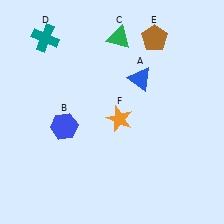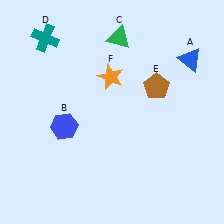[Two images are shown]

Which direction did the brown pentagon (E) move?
The brown pentagon (E) moved down.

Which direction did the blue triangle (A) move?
The blue triangle (A) moved right.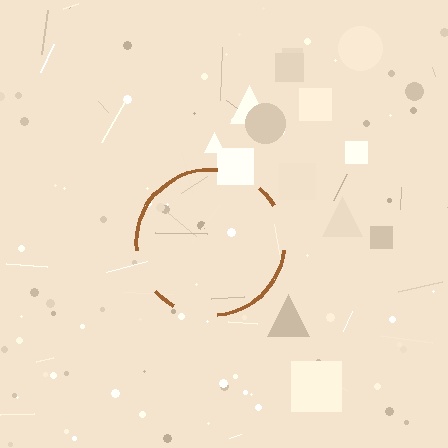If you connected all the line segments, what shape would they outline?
They would outline a circle.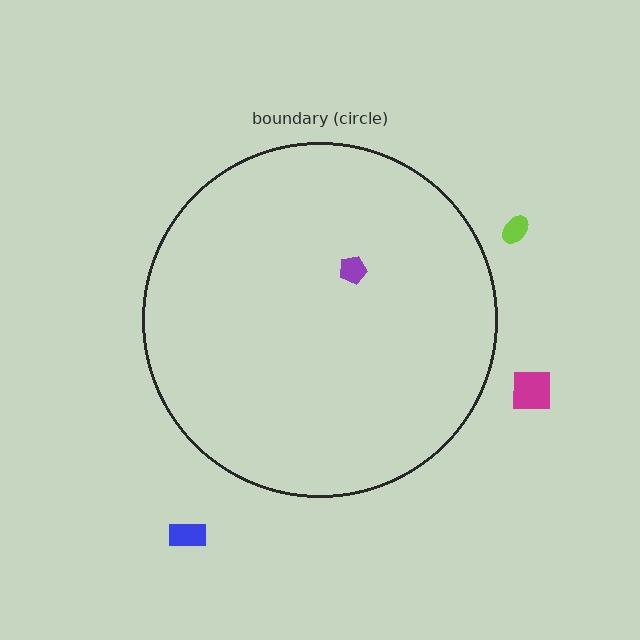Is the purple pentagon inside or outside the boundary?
Inside.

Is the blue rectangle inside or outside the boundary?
Outside.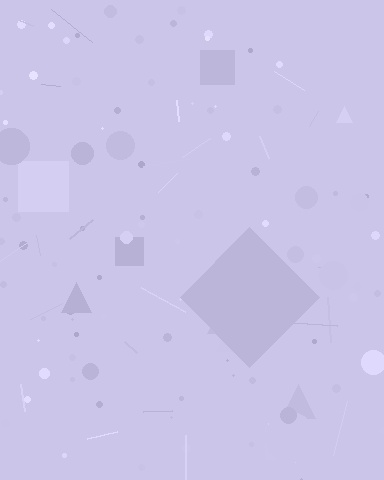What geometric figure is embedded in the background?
A diamond is embedded in the background.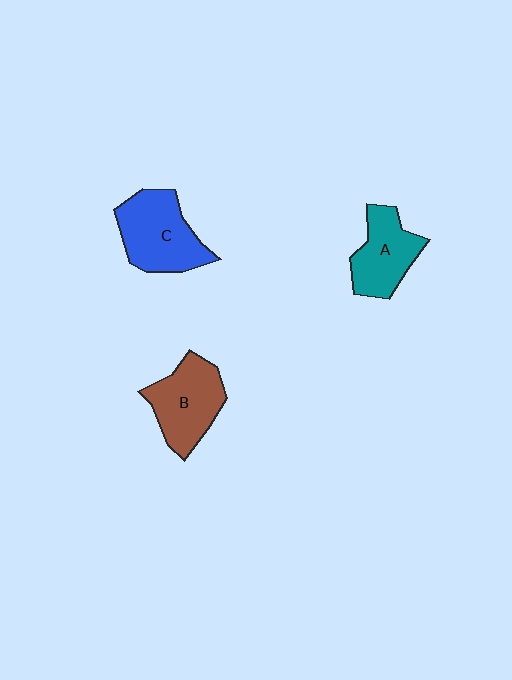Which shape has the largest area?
Shape C (blue).